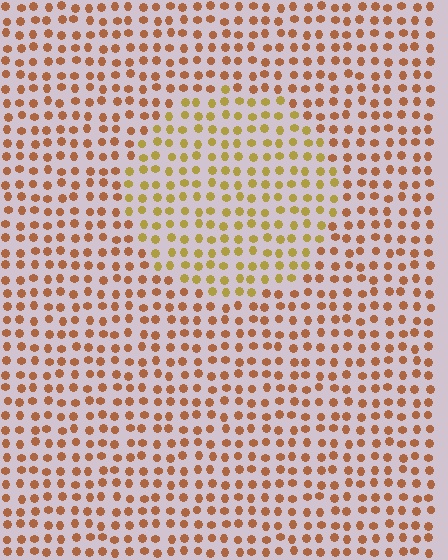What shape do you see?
I see a circle.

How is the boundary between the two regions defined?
The boundary is defined purely by a slight shift in hue (about 31 degrees). Spacing, size, and orientation are identical on both sides.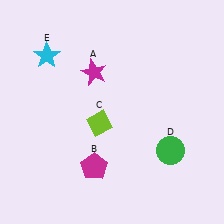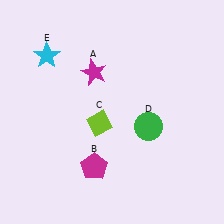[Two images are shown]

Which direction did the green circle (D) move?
The green circle (D) moved up.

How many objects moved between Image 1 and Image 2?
1 object moved between the two images.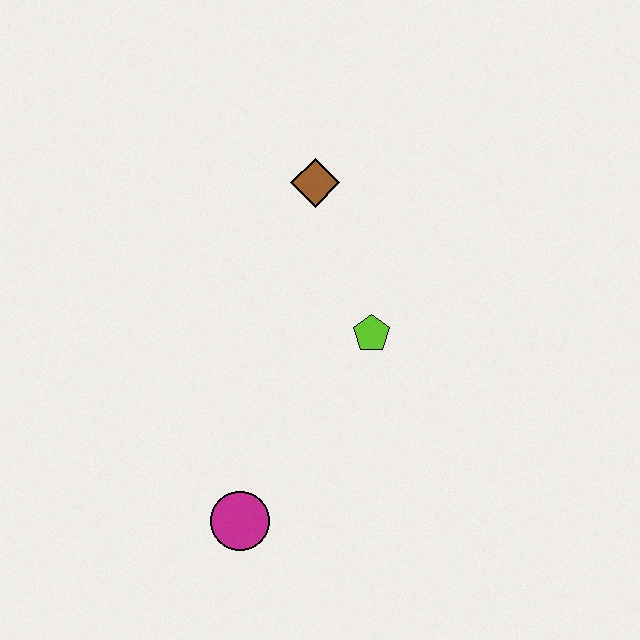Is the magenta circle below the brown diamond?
Yes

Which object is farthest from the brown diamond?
The magenta circle is farthest from the brown diamond.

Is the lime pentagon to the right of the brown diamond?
Yes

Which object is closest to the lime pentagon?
The brown diamond is closest to the lime pentagon.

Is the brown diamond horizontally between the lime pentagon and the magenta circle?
Yes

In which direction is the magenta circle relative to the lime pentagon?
The magenta circle is below the lime pentagon.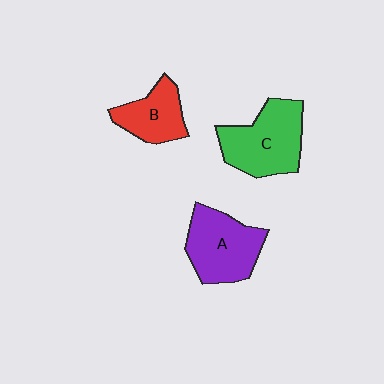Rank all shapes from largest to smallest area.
From largest to smallest: C (green), A (purple), B (red).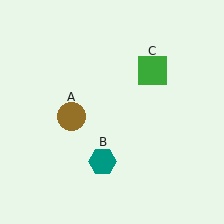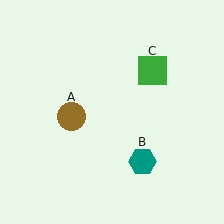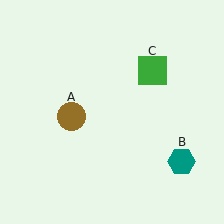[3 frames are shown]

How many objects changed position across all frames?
1 object changed position: teal hexagon (object B).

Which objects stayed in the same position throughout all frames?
Brown circle (object A) and green square (object C) remained stationary.